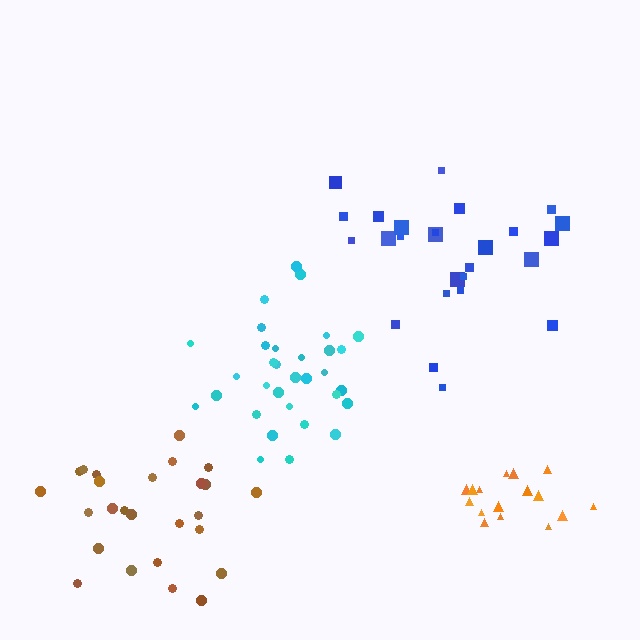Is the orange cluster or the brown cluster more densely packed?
Orange.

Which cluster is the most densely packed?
Orange.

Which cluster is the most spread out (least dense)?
Blue.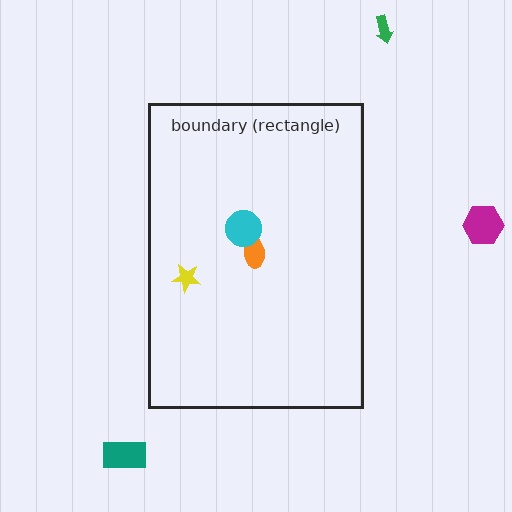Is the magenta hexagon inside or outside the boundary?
Outside.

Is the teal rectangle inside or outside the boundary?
Outside.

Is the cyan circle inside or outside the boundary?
Inside.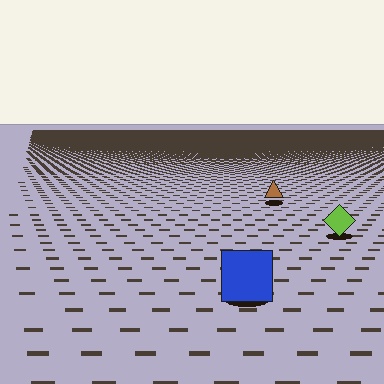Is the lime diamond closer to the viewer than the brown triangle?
Yes. The lime diamond is closer — you can tell from the texture gradient: the ground texture is coarser near it.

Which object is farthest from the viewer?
The brown triangle is farthest from the viewer. It appears smaller and the ground texture around it is denser.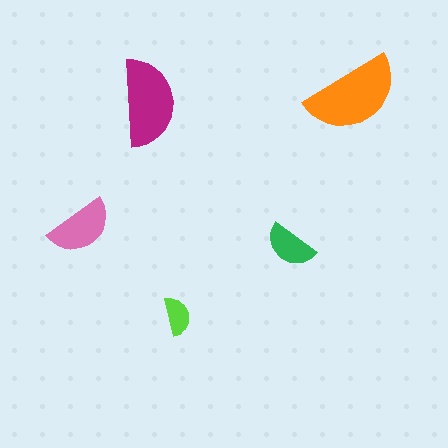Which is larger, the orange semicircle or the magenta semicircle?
The orange one.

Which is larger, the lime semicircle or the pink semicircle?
The pink one.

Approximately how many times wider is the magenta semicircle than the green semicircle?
About 1.5 times wider.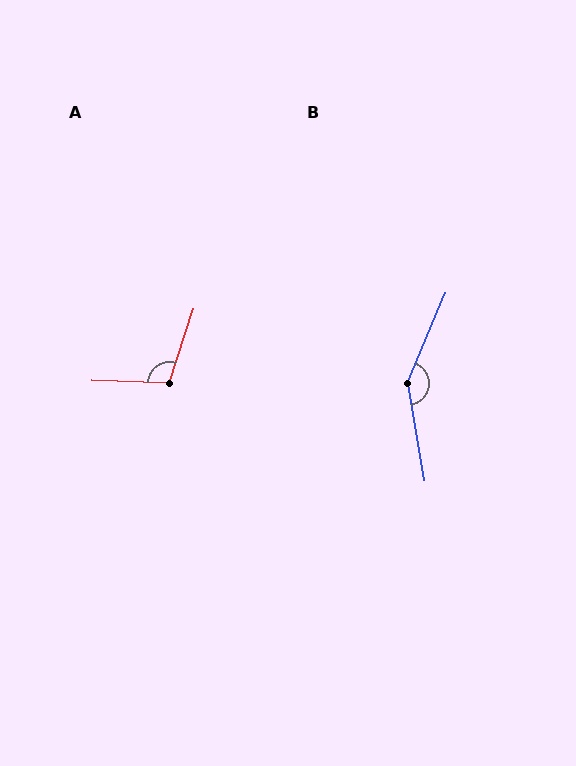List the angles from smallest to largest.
A (106°), B (147°).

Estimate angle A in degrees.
Approximately 106 degrees.